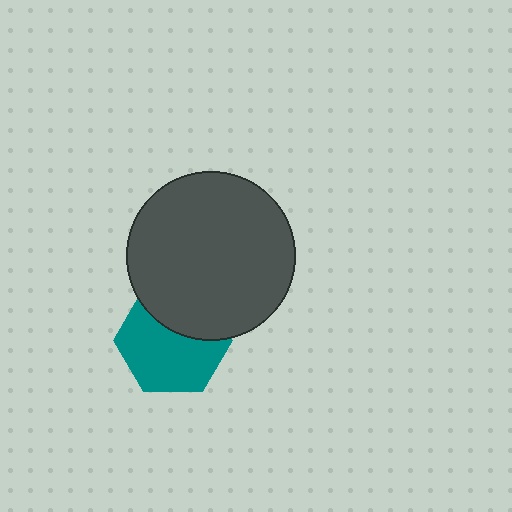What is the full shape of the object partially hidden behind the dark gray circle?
The partially hidden object is a teal hexagon.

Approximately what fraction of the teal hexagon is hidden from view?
Roughly 36% of the teal hexagon is hidden behind the dark gray circle.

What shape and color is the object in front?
The object in front is a dark gray circle.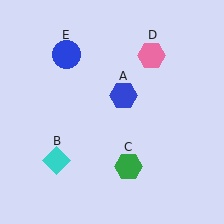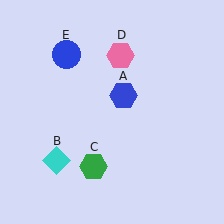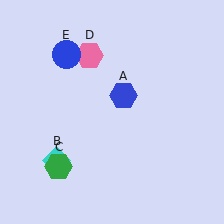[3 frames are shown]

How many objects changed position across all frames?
2 objects changed position: green hexagon (object C), pink hexagon (object D).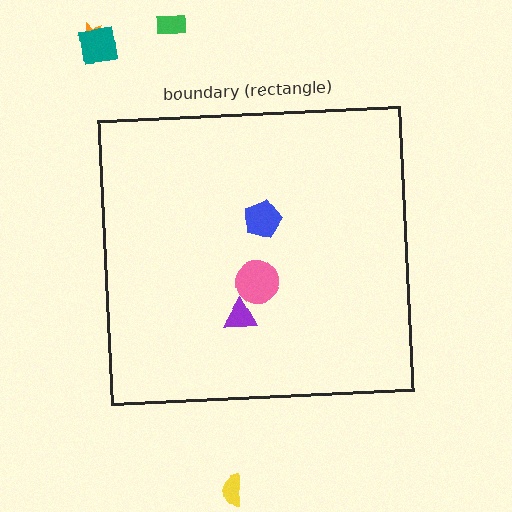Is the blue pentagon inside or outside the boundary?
Inside.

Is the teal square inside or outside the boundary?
Outside.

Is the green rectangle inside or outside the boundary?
Outside.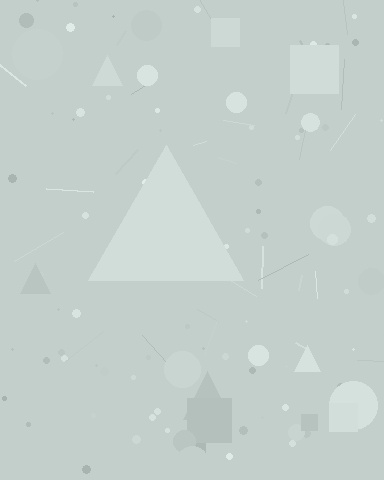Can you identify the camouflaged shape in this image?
The camouflaged shape is a triangle.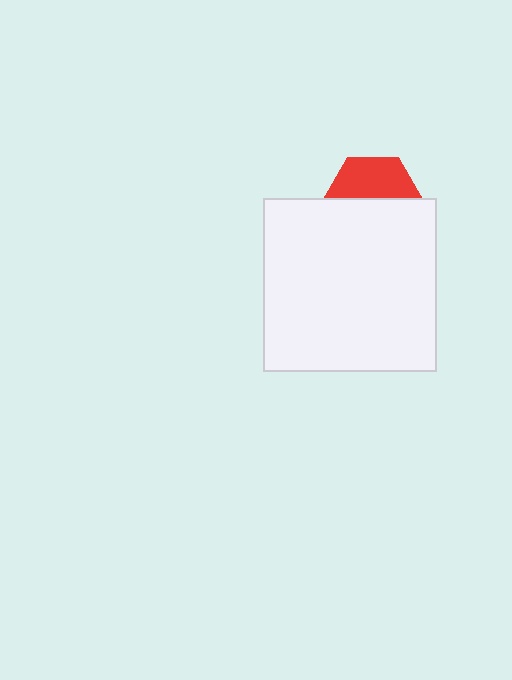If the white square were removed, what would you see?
You would see the complete red hexagon.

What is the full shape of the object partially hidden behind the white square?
The partially hidden object is a red hexagon.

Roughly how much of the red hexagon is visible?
A small part of it is visible (roughly 43%).